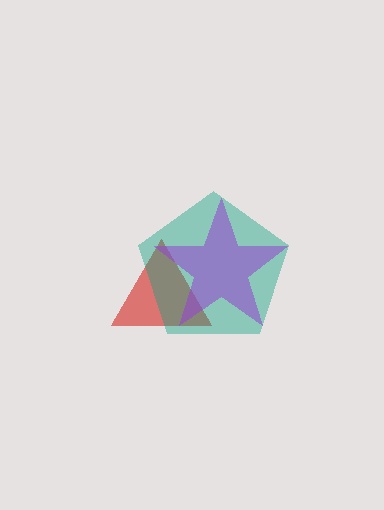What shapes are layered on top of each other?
The layered shapes are: a red triangle, a teal pentagon, a purple star.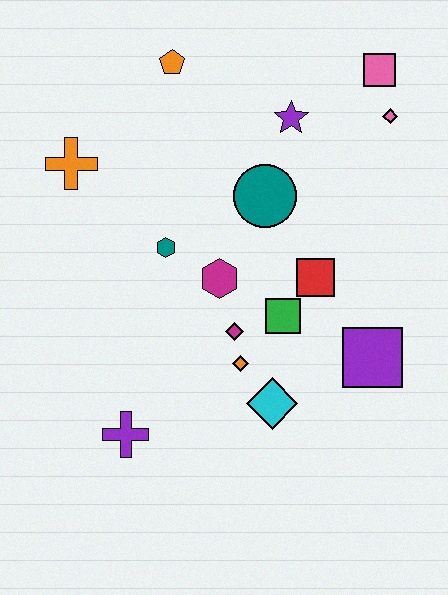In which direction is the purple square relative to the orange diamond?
The purple square is to the right of the orange diamond.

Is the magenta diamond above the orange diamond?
Yes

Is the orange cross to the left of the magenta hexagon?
Yes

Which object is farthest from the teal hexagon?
The pink square is farthest from the teal hexagon.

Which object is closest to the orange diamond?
The magenta diamond is closest to the orange diamond.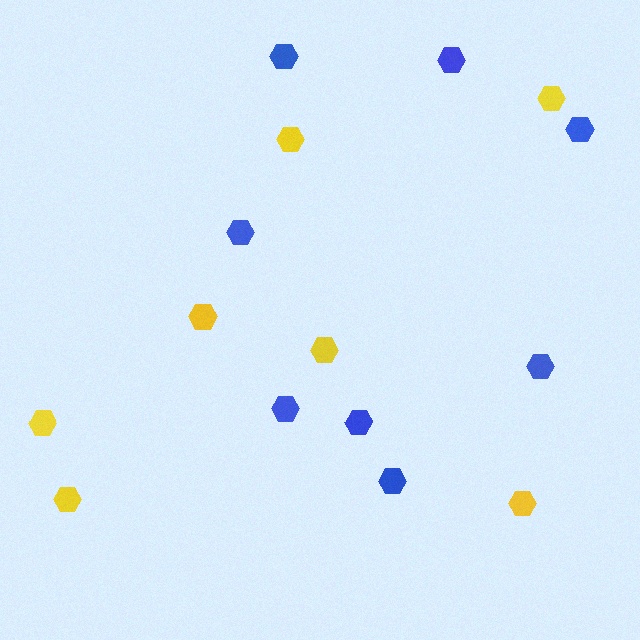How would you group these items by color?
There are 2 groups: one group of yellow hexagons (7) and one group of blue hexagons (8).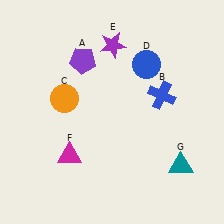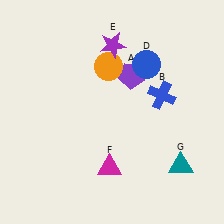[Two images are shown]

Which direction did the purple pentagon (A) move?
The purple pentagon (A) moved right.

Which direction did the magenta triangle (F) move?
The magenta triangle (F) moved right.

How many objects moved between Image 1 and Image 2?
3 objects moved between the two images.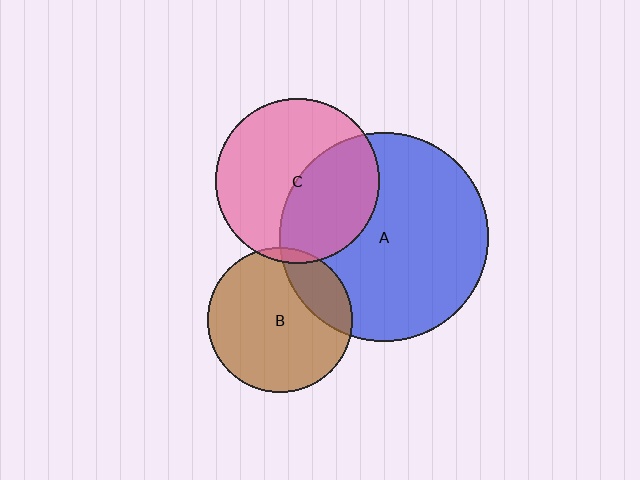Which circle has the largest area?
Circle A (blue).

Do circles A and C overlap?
Yes.